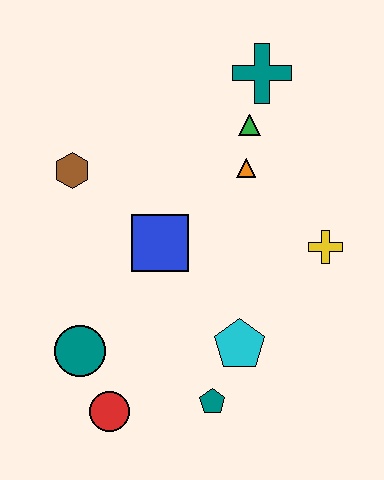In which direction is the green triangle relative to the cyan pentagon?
The green triangle is above the cyan pentagon.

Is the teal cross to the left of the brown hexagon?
No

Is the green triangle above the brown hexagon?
Yes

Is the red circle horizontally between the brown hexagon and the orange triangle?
Yes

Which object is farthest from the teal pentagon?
The teal cross is farthest from the teal pentagon.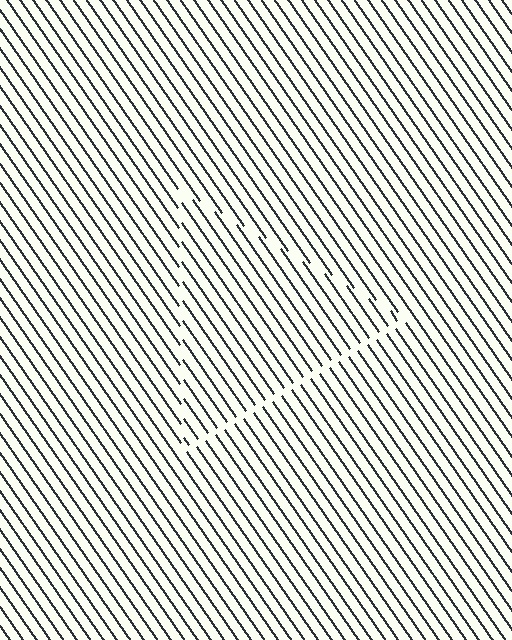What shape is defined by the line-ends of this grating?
An illusory triangle. The interior of the shape contains the same grating, shifted by half a period — the contour is defined by the phase discontinuity where line-ends from the inner and outer gratings abut.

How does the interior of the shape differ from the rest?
The interior of the shape contains the same grating, shifted by half a period — the contour is defined by the phase discontinuity where line-ends from the inner and outer gratings abut.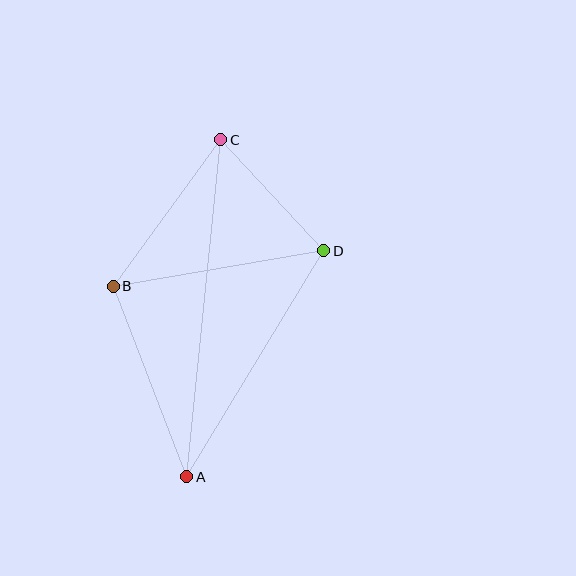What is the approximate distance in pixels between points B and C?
The distance between B and C is approximately 182 pixels.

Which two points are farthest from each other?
Points A and C are farthest from each other.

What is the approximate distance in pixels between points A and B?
The distance between A and B is approximately 204 pixels.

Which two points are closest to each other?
Points C and D are closest to each other.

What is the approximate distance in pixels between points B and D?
The distance between B and D is approximately 213 pixels.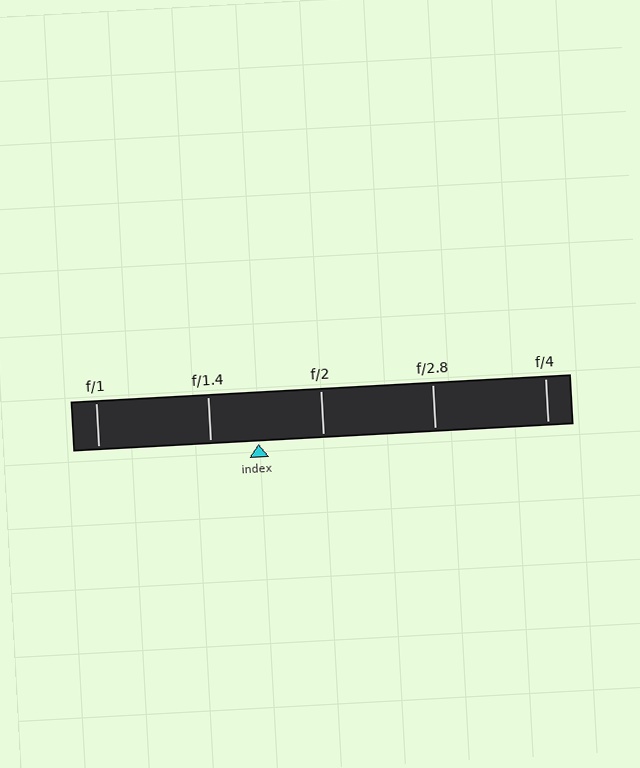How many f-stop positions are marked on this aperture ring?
There are 5 f-stop positions marked.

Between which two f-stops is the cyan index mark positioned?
The index mark is between f/1.4 and f/2.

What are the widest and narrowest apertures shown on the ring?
The widest aperture shown is f/1 and the narrowest is f/4.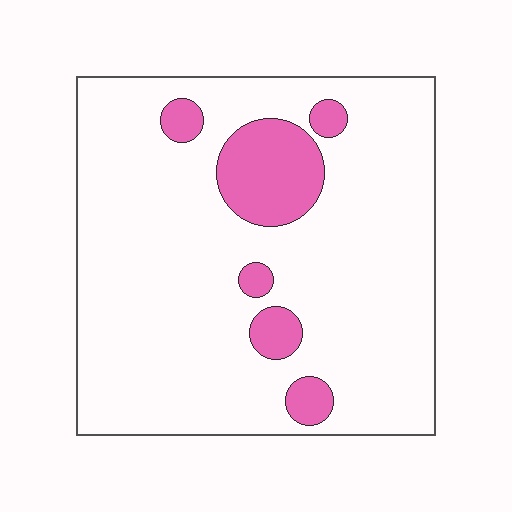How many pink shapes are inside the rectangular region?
6.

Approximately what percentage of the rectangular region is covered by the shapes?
Approximately 15%.